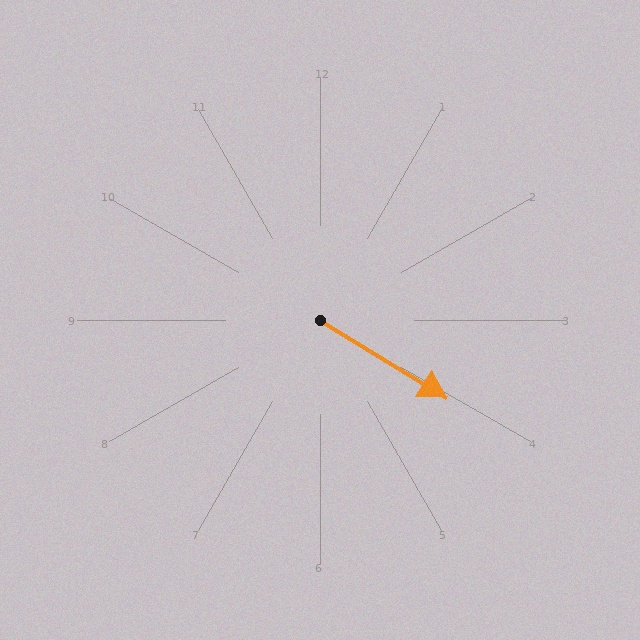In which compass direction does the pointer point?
Southeast.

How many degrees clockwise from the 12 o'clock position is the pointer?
Approximately 122 degrees.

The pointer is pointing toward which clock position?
Roughly 4 o'clock.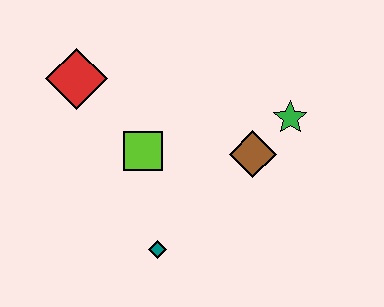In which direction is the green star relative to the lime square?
The green star is to the right of the lime square.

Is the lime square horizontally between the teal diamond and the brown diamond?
No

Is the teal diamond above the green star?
No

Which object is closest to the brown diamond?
The green star is closest to the brown diamond.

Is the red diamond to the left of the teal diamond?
Yes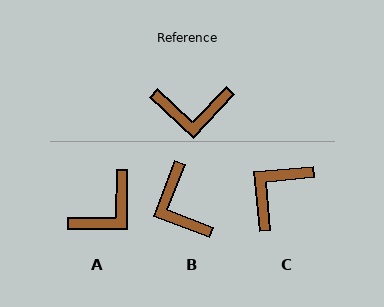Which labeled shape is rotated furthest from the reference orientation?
C, about 132 degrees away.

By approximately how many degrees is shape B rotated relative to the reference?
Approximately 68 degrees clockwise.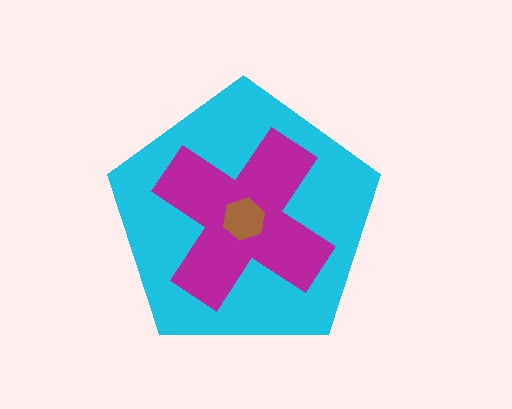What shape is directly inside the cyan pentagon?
The magenta cross.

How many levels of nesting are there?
3.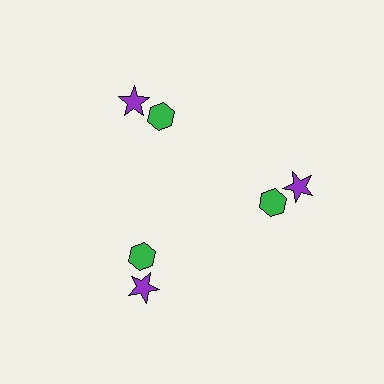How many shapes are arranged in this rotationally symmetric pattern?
There are 6 shapes, arranged in 3 groups of 2.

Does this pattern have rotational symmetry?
Yes, this pattern has 3-fold rotational symmetry. It looks the same after rotating 120 degrees around the center.